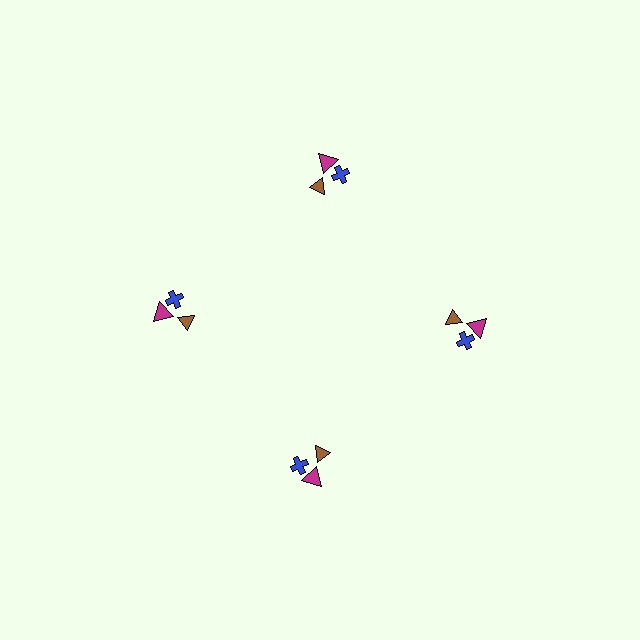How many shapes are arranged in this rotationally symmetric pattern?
There are 12 shapes, arranged in 4 groups of 3.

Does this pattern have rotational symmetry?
Yes, this pattern has 4-fold rotational symmetry. It looks the same after rotating 90 degrees around the center.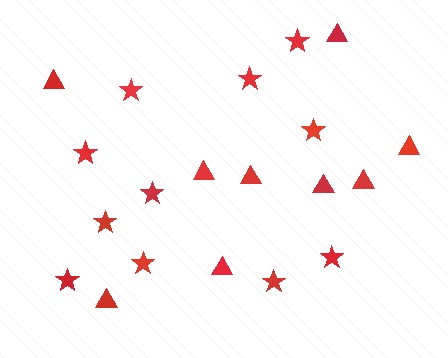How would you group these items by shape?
There are 2 groups: one group of triangles (9) and one group of stars (11).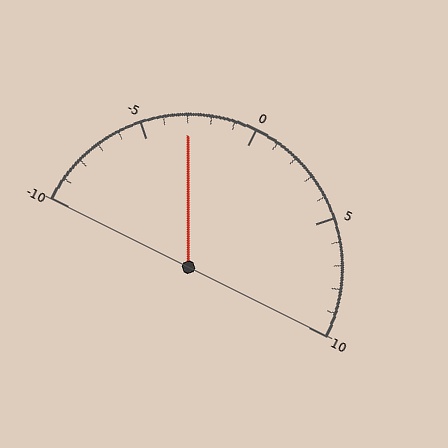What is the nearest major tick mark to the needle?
The nearest major tick mark is -5.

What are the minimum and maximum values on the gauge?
The gauge ranges from -10 to 10.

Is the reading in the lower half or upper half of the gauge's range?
The reading is in the lower half of the range (-10 to 10).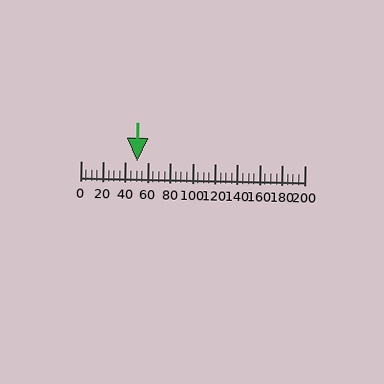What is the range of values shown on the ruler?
The ruler shows values from 0 to 200.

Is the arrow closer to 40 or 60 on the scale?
The arrow is closer to 60.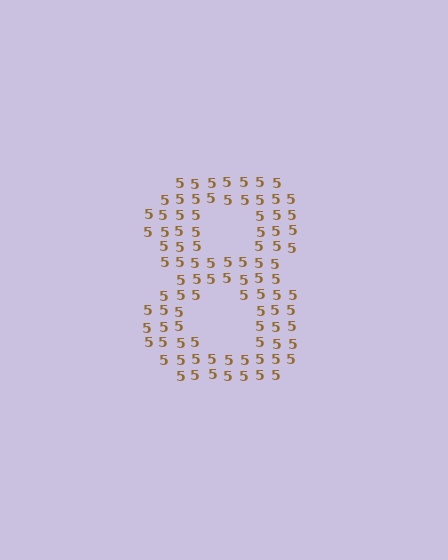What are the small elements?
The small elements are digit 5's.